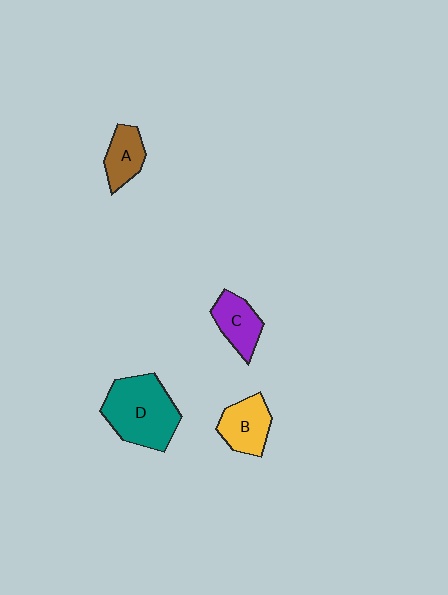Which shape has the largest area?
Shape D (teal).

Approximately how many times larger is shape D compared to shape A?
Approximately 2.2 times.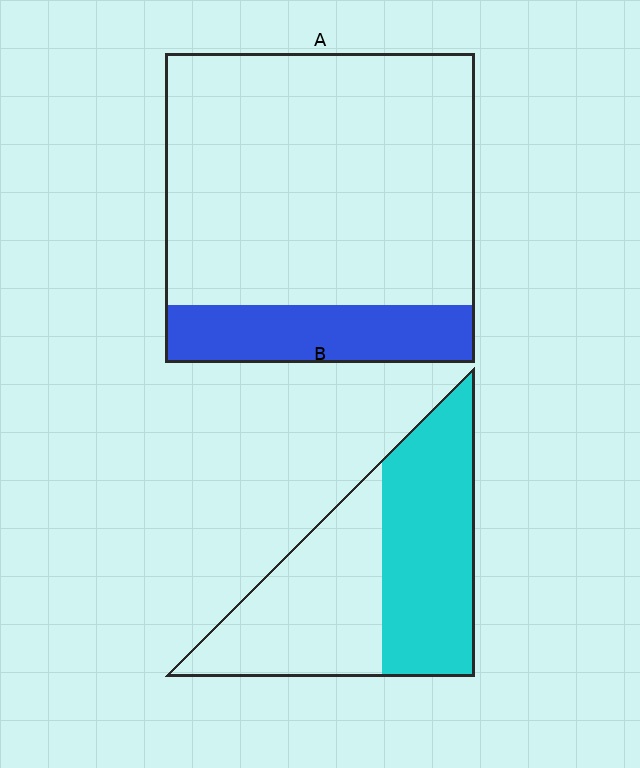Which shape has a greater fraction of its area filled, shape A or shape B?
Shape B.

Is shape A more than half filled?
No.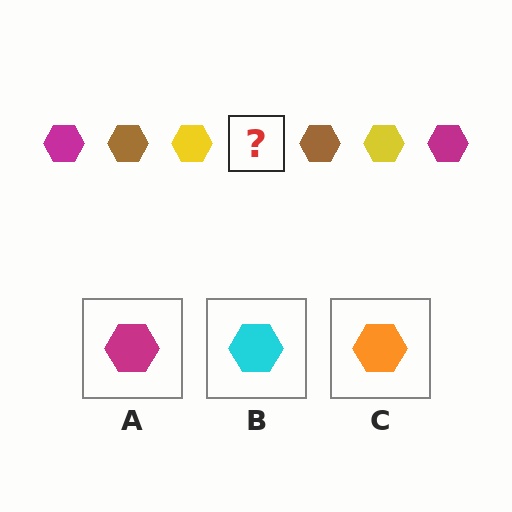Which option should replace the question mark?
Option A.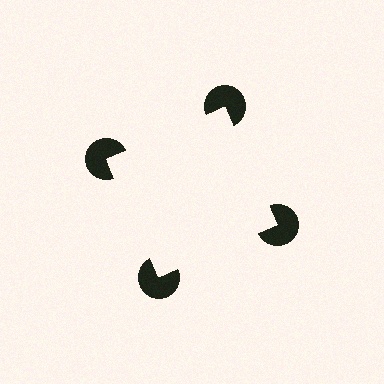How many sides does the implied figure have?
4 sides.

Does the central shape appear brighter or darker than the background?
It typically appears slightly brighter than the background, even though no actual brightness change is drawn.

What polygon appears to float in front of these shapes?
An illusory square — its edges are inferred from the aligned wedge cuts in the pac-man discs, not physically drawn.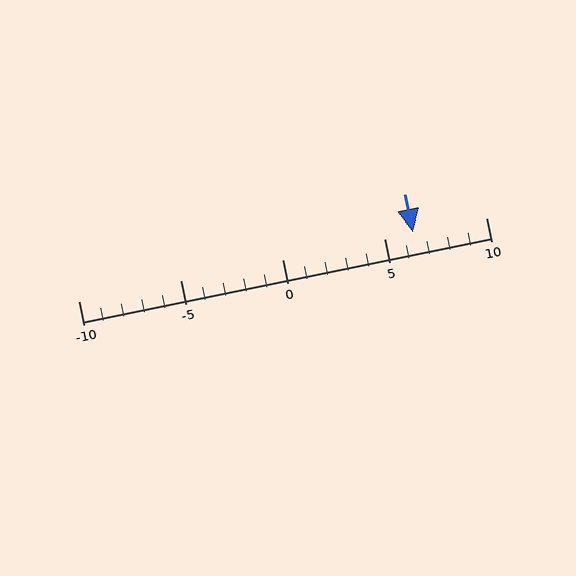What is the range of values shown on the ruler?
The ruler shows values from -10 to 10.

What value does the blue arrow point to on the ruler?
The blue arrow points to approximately 6.